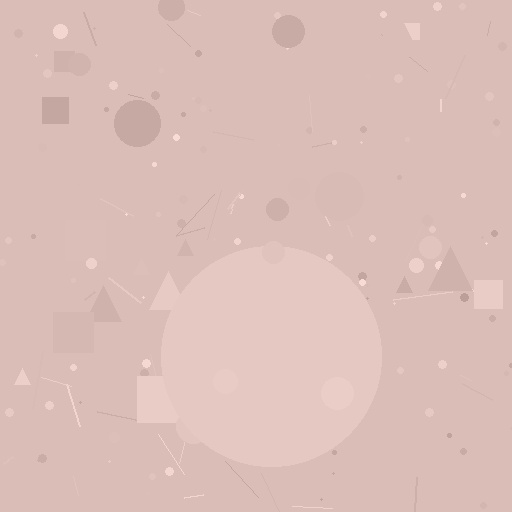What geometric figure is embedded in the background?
A circle is embedded in the background.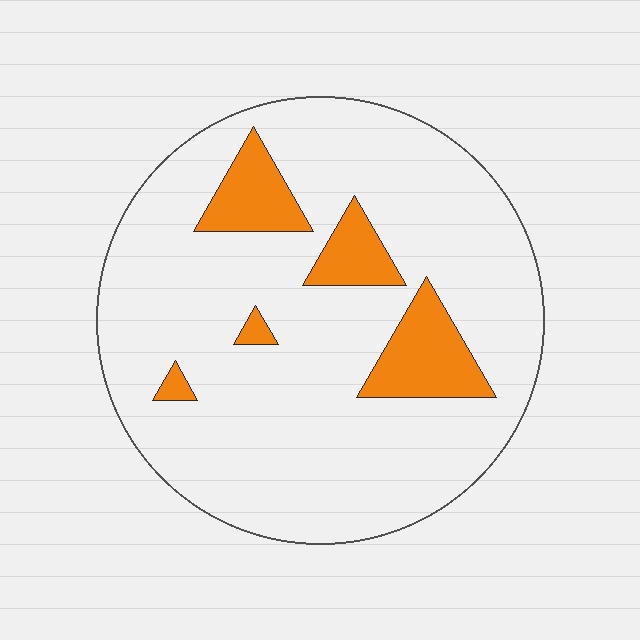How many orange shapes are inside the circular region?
5.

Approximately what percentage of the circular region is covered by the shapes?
Approximately 15%.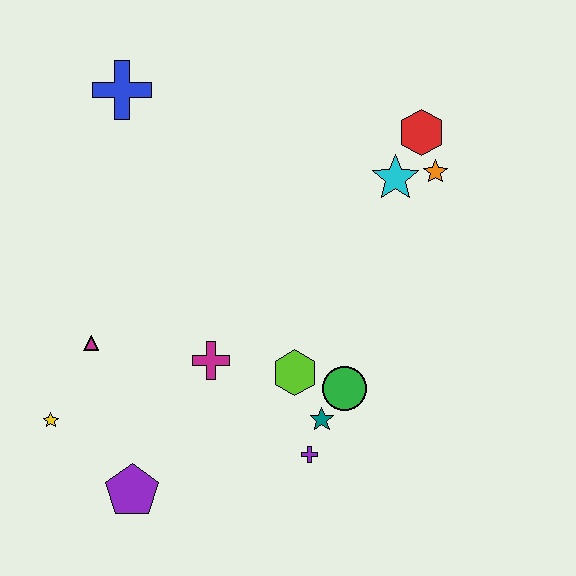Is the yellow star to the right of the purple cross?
No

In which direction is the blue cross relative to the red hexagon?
The blue cross is to the left of the red hexagon.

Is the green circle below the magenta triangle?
Yes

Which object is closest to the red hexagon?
The orange star is closest to the red hexagon.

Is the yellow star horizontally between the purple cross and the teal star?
No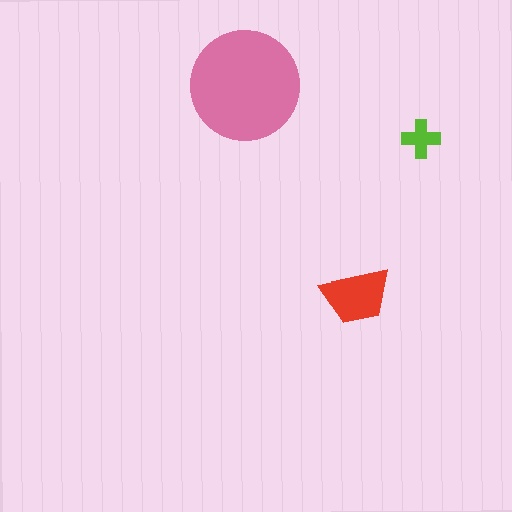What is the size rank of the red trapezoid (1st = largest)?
2nd.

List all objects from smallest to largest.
The lime cross, the red trapezoid, the pink circle.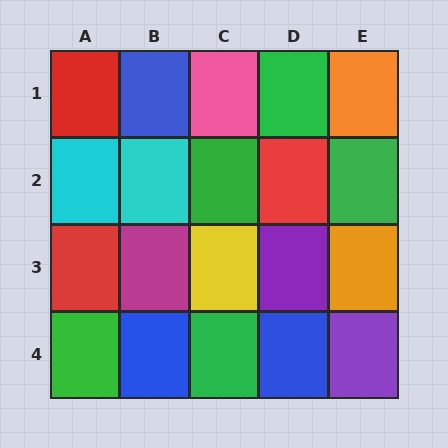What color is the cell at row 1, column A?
Red.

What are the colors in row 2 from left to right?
Cyan, cyan, green, red, green.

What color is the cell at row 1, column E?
Orange.